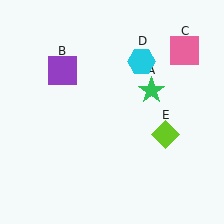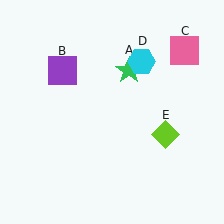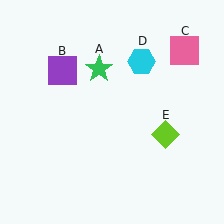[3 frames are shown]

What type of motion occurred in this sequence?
The green star (object A) rotated counterclockwise around the center of the scene.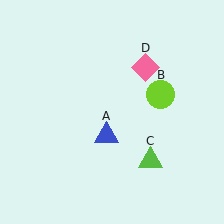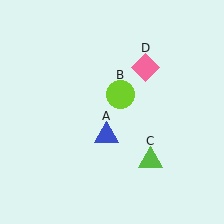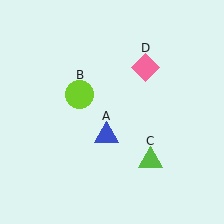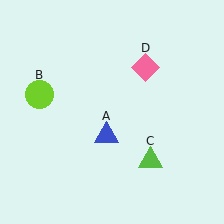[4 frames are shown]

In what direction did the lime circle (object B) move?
The lime circle (object B) moved left.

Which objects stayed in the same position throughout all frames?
Blue triangle (object A) and lime triangle (object C) and pink diamond (object D) remained stationary.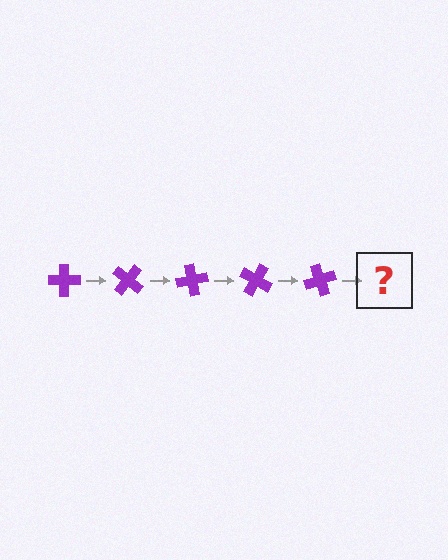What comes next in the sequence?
The next element should be a purple cross rotated 200 degrees.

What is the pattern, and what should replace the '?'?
The pattern is that the cross rotates 40 degrees each step. The '?' should be a purple cross rotated 200 degrees.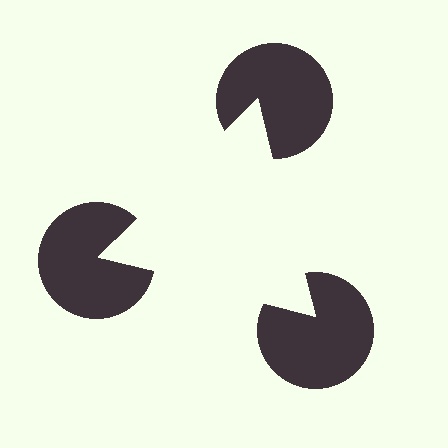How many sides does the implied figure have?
3 sides.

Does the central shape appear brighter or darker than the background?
It typically appears slightly brighter than the background, even though no actual brightness change is drawn.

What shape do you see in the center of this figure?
An illusory triangle — its edges are inferred from the aligned wedge cuts in the pac-man discs, not physically drawn.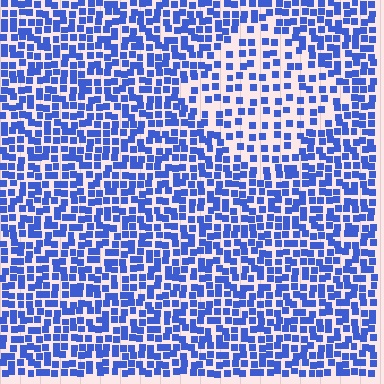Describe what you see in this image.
The image contains small blue elements arranged at two different densities. A diamond-shaped region is visible where the elements are less densely packed than the surrounding area.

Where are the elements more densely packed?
The elements are more densely packed outside the diamond boundary.